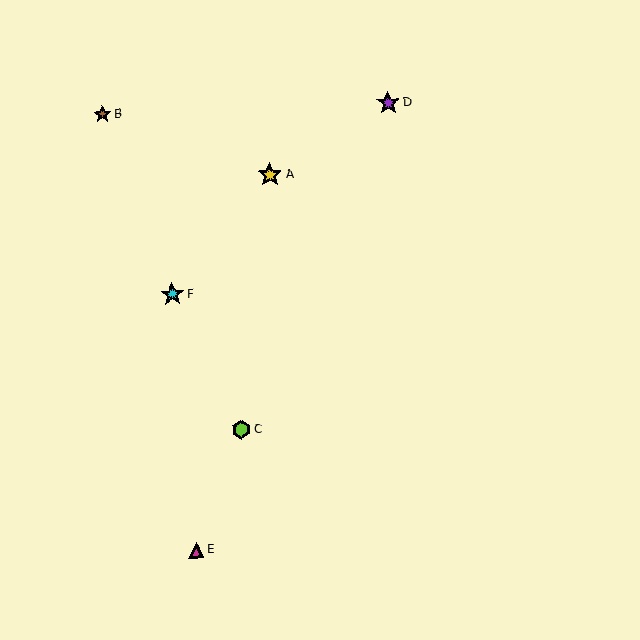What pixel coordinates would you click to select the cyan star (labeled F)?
Click at (172, 294) to select the cyan star F.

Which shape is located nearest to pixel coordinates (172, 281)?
The cyan star (labeled F) at (172, 294) is nearest to that location.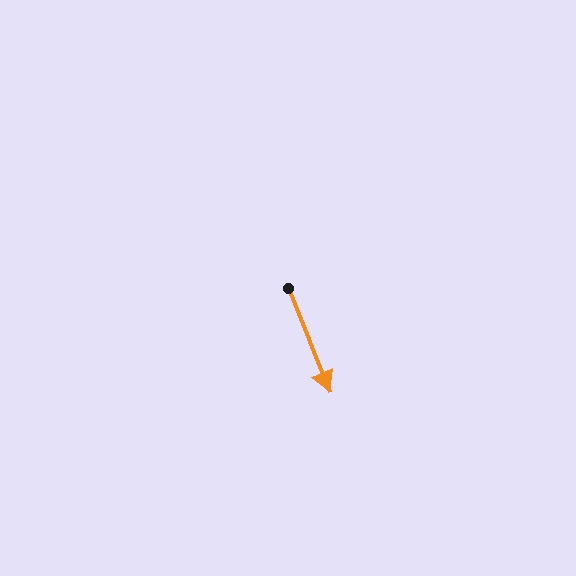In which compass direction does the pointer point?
South.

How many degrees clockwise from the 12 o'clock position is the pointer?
Approximately 158 degrees.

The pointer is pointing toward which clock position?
Roughly 5 o'clock.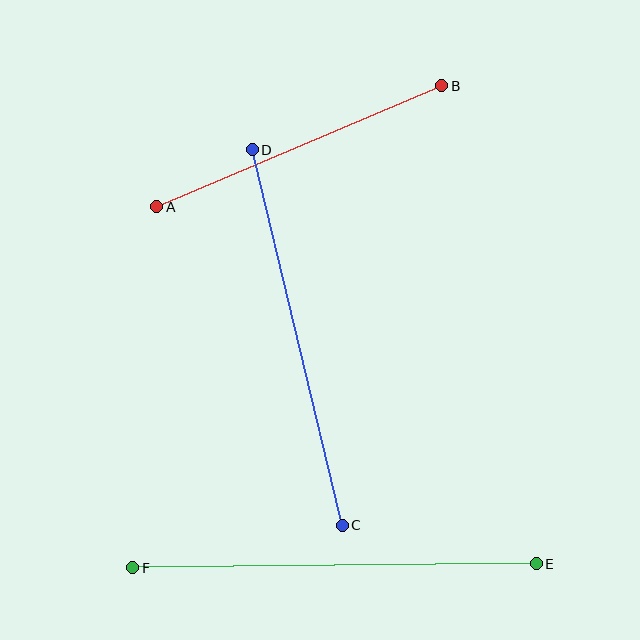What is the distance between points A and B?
The distance is approximately 309 pixels.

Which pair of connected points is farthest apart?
Points E and F are farthest apart.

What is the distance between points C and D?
The distance is approximately 386 pixels.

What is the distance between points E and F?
The distance is approximately 404 pixels.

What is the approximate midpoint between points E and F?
The midpoint is at approximately (334, 566) pixels.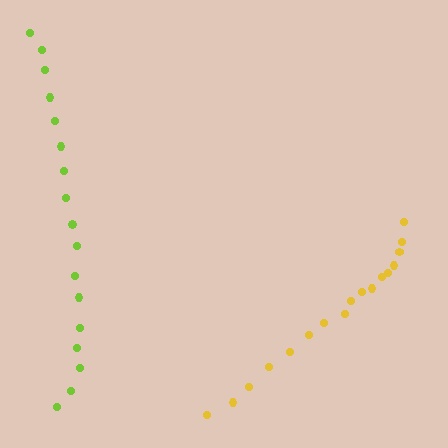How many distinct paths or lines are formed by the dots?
There are 2 distinct paths.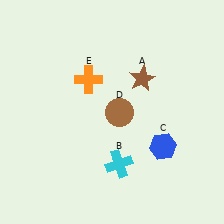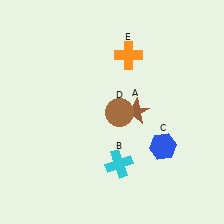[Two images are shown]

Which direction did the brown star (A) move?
The brown star (A) moved down.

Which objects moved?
The objects that moved are: the brown star (A), the orange cross (E).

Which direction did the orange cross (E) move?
The orange cross (E) moved right.